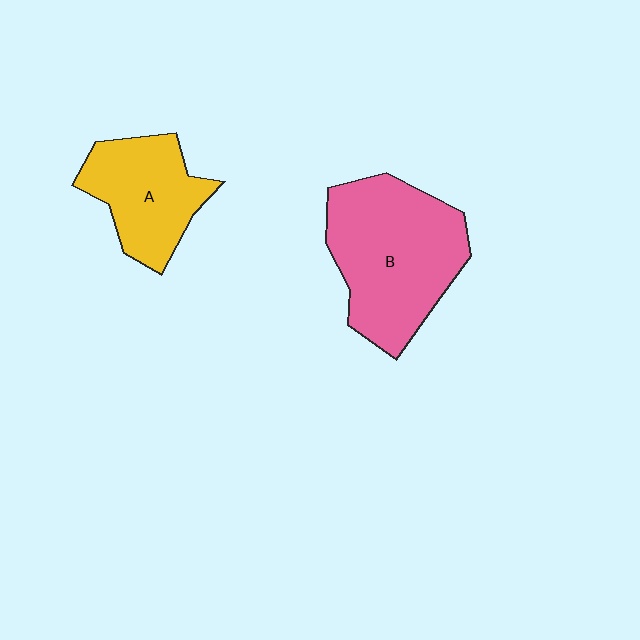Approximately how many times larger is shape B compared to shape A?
Approximately 1.6 times.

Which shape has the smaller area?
Shape A (yellow).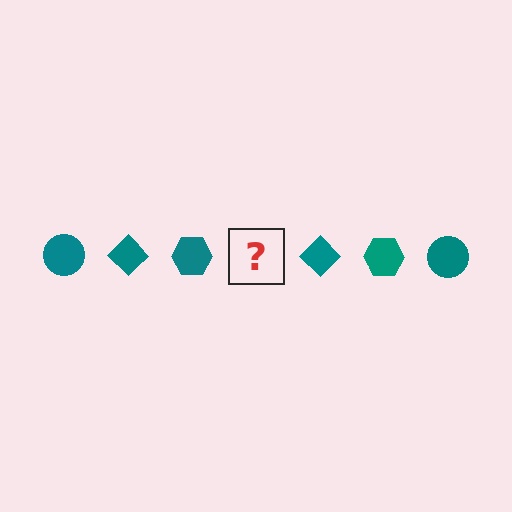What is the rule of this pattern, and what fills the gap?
The rule is that the pattern cycles through circle, diamond, hexagon shapes in teal. The gap should be filled with a teal circle.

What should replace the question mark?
The question mark should be replaced with a teal circle.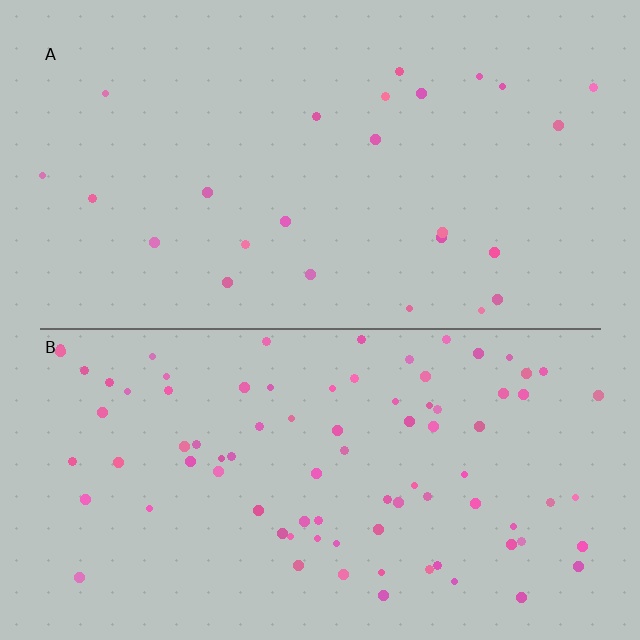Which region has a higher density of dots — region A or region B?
B (the bottom).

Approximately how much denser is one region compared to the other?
Approximately 3.4× — region B over region A.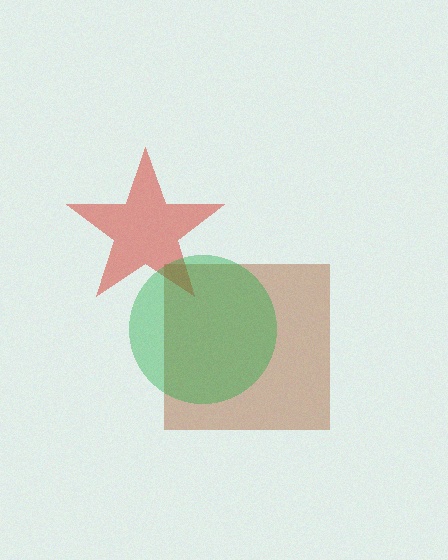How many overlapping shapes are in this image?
There are 3 overlapping shapes in the image.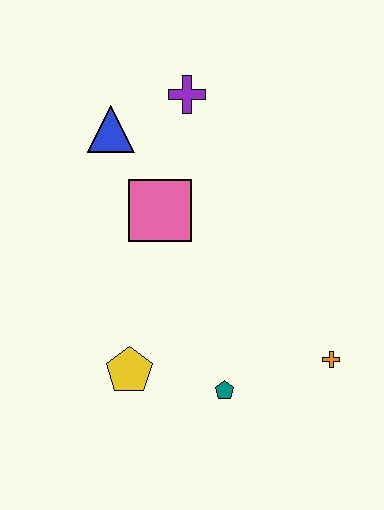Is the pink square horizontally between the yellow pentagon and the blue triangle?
No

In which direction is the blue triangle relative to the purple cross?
The blue triangle is to the left of the purple cross.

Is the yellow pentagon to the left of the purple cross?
Yes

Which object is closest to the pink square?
The blue triangle is closest to the pink square.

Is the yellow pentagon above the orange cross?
No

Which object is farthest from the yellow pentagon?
The purple cross is farthest from the yellow pentagon.